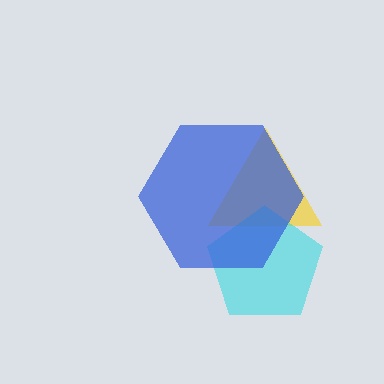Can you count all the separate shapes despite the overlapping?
Yes, there are 3 separate shapes.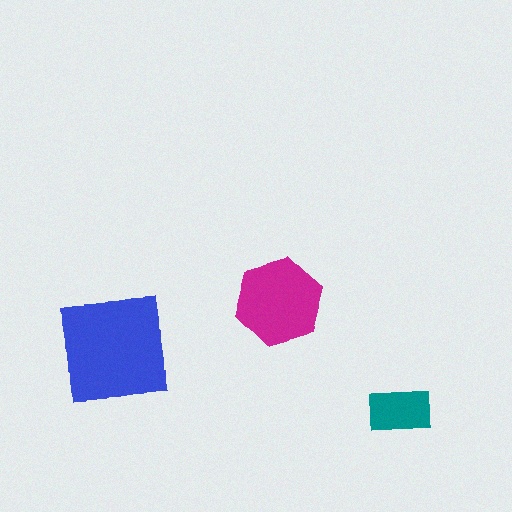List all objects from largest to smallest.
The blue square, the magenta hexagon, the teal rectangle.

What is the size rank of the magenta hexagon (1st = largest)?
2nd.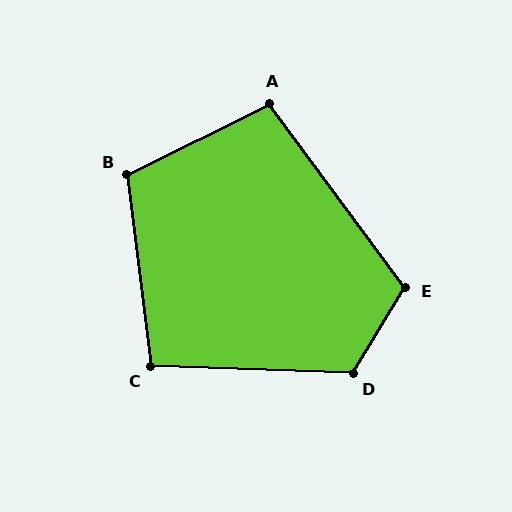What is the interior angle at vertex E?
Approximately 112 degrees (obtuse).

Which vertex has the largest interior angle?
D, at approximately 119 degrees.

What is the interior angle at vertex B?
Approximately 109 degrees (obtuse).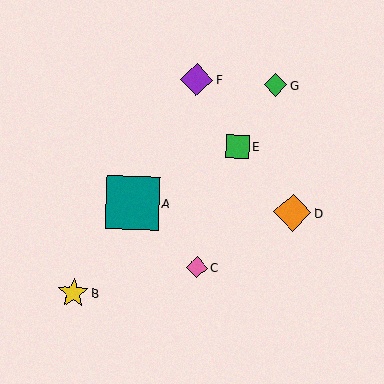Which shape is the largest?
The teal square (labeled A) is the largest.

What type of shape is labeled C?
Shape C is a pink diamond.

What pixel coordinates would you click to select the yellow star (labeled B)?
Click at (73, 293) to select the yellow star B.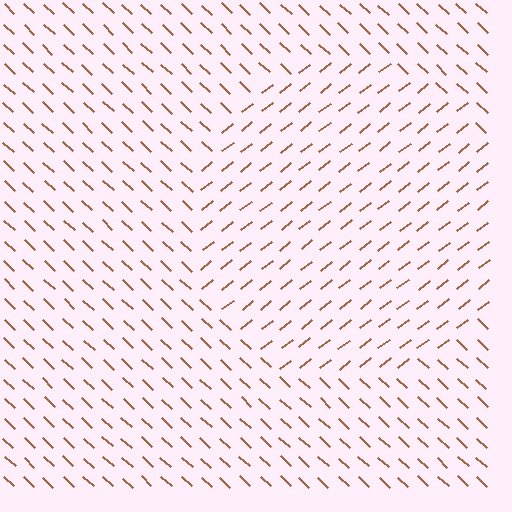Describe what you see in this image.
The image is filled with small brown line segments. A circle region in the image has lines oriented differently from the surrounding lines, creating a visible texture boundary.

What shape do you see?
I see a circle.